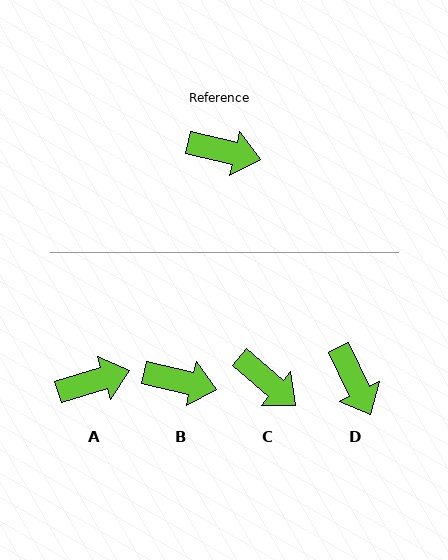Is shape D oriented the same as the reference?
No, it is off by about 51 degrees.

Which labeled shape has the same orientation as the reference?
B.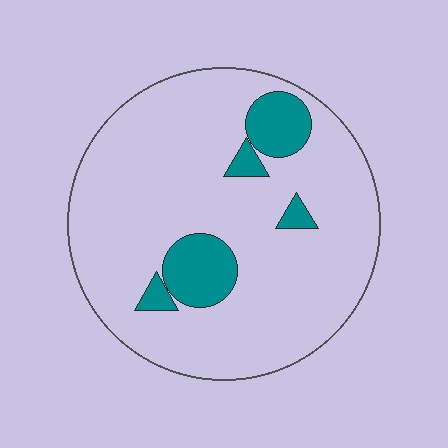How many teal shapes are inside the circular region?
5.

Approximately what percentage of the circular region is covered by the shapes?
Approximately 15%.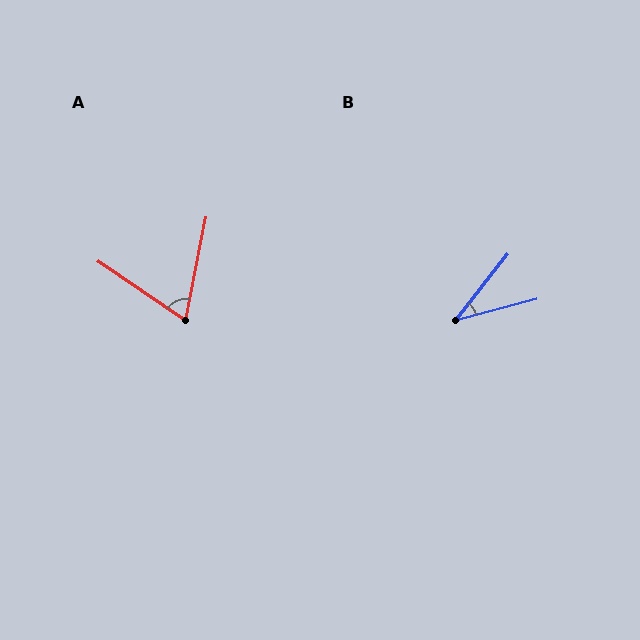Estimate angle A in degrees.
Approximately 67 degrees.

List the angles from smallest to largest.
B (37°), A (67°).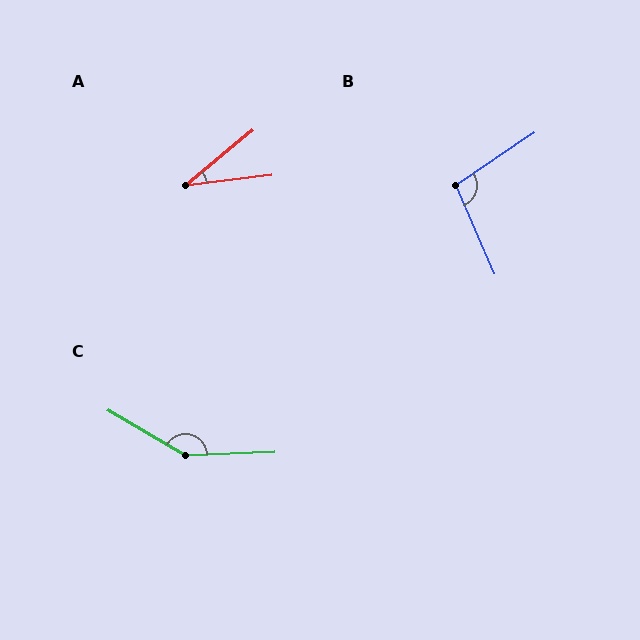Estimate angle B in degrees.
Approximately 101 degrees.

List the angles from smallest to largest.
A (33°), B (101°), C (147°).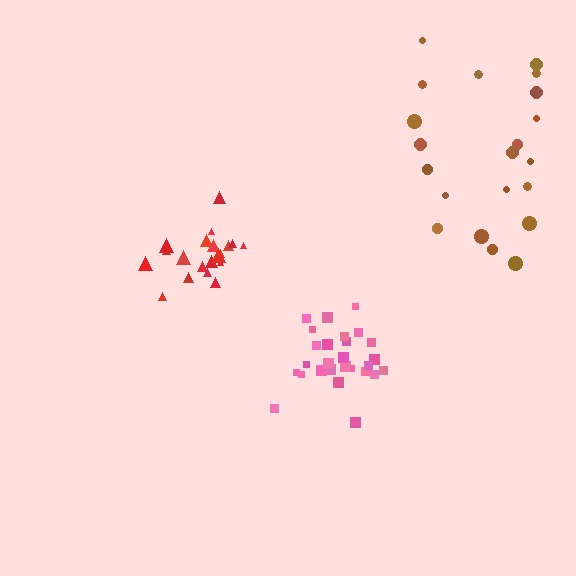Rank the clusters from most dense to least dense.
pink, red, brown.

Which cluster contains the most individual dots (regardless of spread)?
Pink (27).